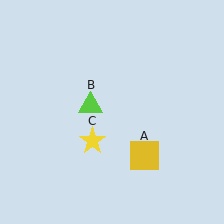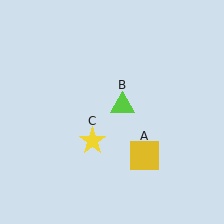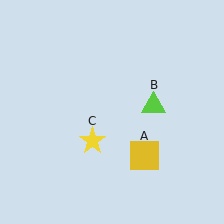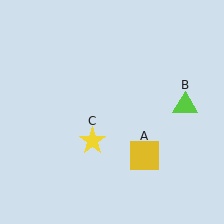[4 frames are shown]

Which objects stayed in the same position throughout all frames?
Yellow square (object A) and yellow star (object C) remained stationary.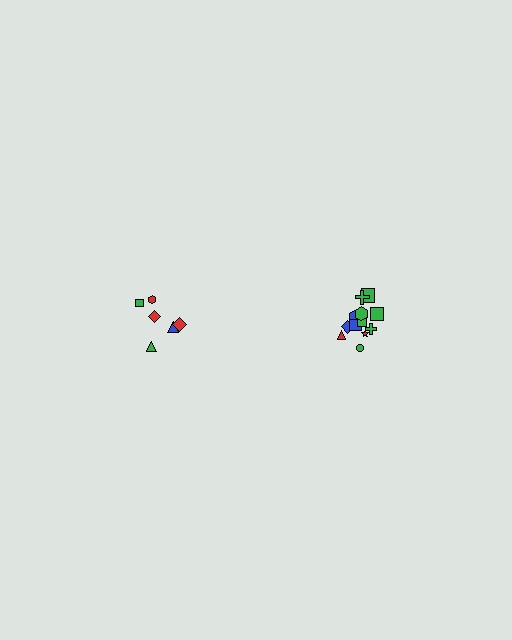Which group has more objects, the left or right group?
The right group.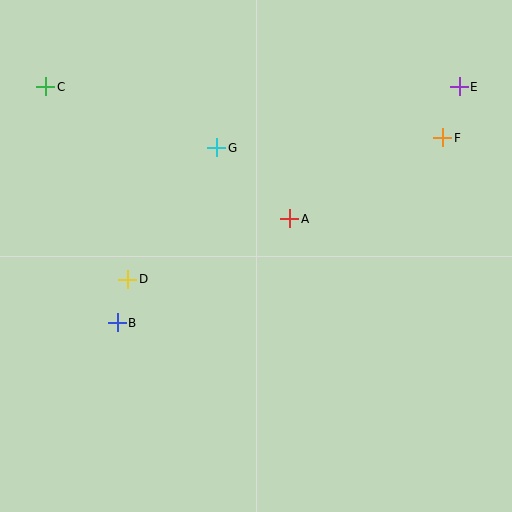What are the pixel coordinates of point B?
Point B is at (117, 323).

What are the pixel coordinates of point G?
Point G is at (217, 148).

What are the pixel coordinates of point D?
Point D is at (128, 279).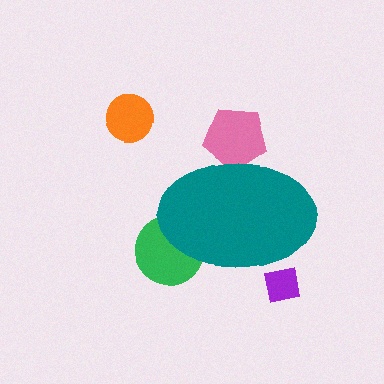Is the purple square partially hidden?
Yes, the purple square is partially hidden behind the teal ellipse.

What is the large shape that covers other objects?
A teal ellipse.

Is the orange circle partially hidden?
No, the orange circle is fully visible.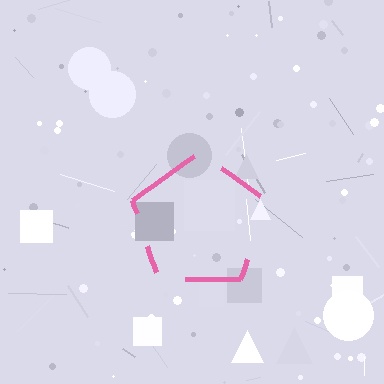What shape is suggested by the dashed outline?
The dashed outline suggests a pentagon.